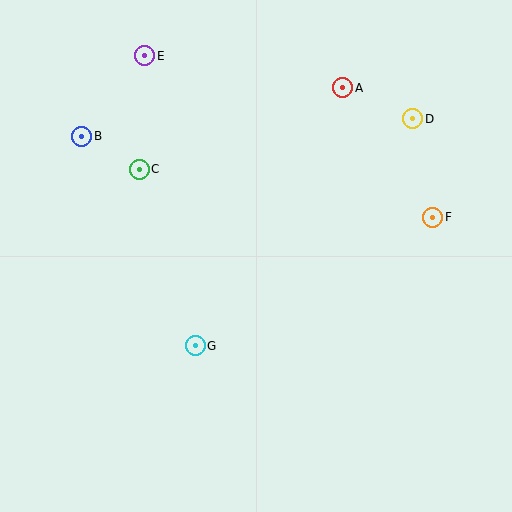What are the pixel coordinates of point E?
Point E is at (145, 56).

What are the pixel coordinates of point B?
Point B is at (82, 136).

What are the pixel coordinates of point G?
Point G is at (195, 346).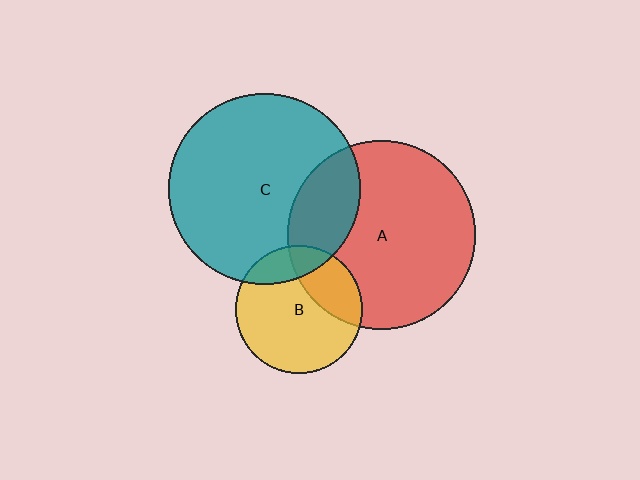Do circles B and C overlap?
Yes.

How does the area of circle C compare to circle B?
Approximately 2.3 times.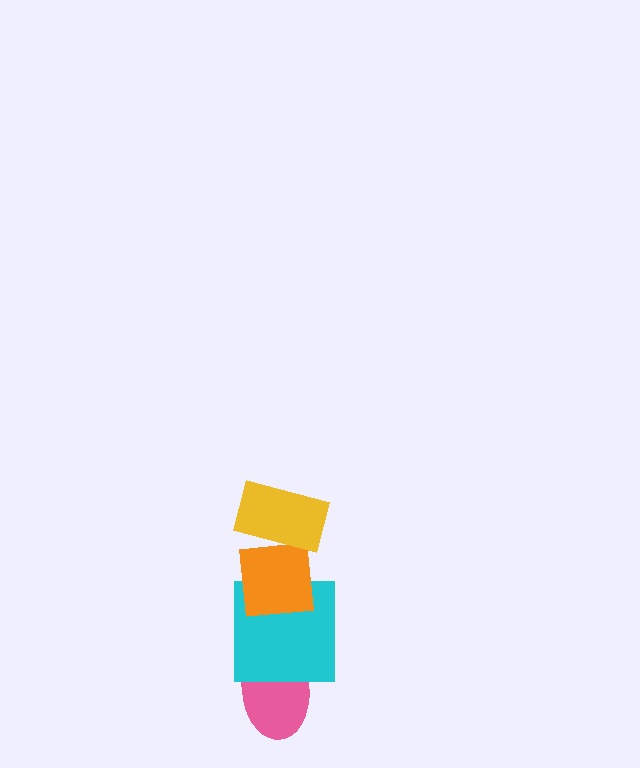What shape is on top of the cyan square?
The orange square is on top of the cyan square.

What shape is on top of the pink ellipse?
The cyan square is on top of the pink ellipse.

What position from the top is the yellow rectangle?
The yellow rectangle is 1st from the top.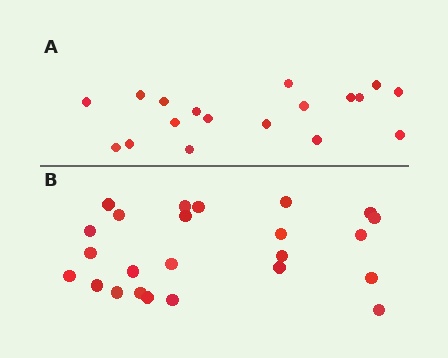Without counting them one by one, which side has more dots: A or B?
Region B (the bottom region) has more dots.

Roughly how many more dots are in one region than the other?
Region B has about 6 more dots than region A.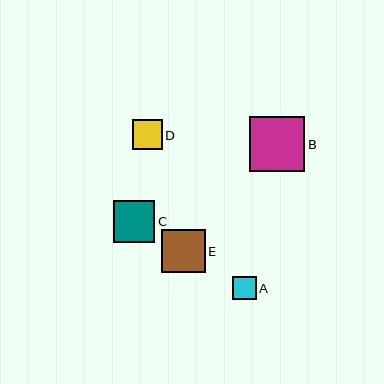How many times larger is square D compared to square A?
Square D is approximately 1.3 times the size of square A.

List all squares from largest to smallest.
From largest to smallest: B, E, C, D, A.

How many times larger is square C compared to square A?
Square C is approximately 1.8 times the size of square A.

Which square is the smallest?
Square A is the smallest with a size of approximately 23 pixels.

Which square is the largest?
Square B is the largest with a size of approximately 55 pixels.